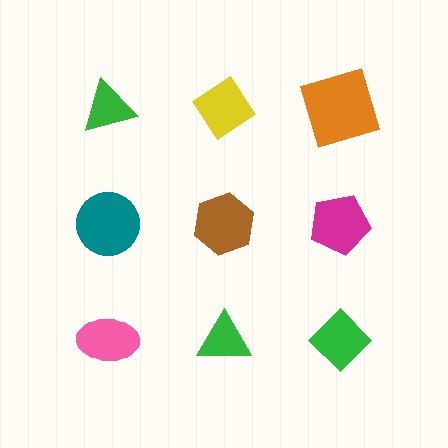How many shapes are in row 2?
3 shapes.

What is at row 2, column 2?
A brown hexagon.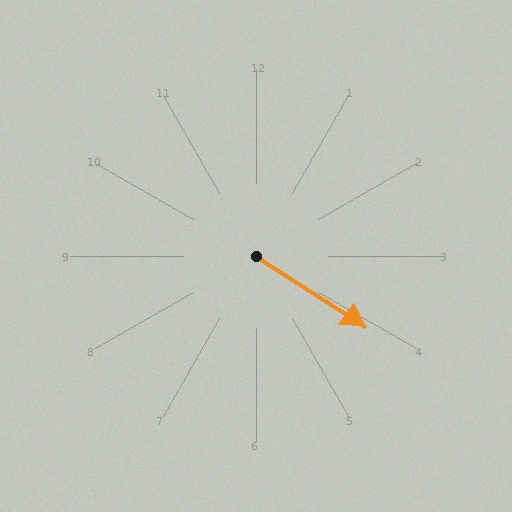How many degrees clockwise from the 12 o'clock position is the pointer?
Approximately 123 degrees.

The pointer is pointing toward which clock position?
Roughly 4 o'clock.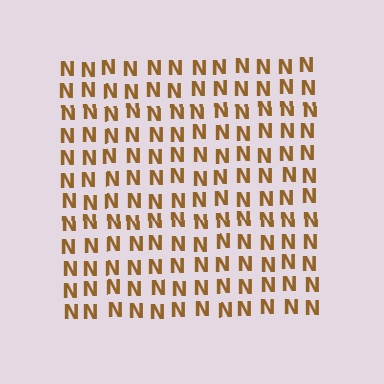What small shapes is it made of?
It is made of small letter N's.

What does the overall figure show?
The overall figure shows a square.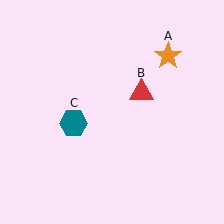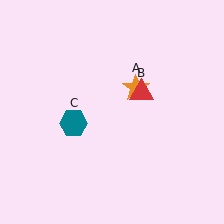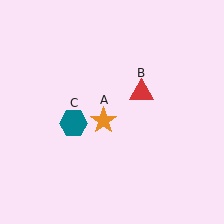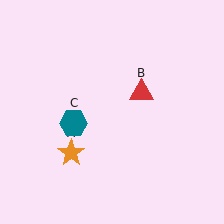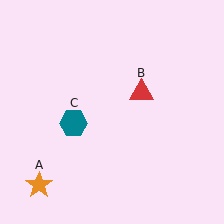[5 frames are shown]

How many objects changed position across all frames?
1 object changed position: orange star (object A).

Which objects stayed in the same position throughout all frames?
Red triangle (object B) and teal hexagon (object C) remained stationary.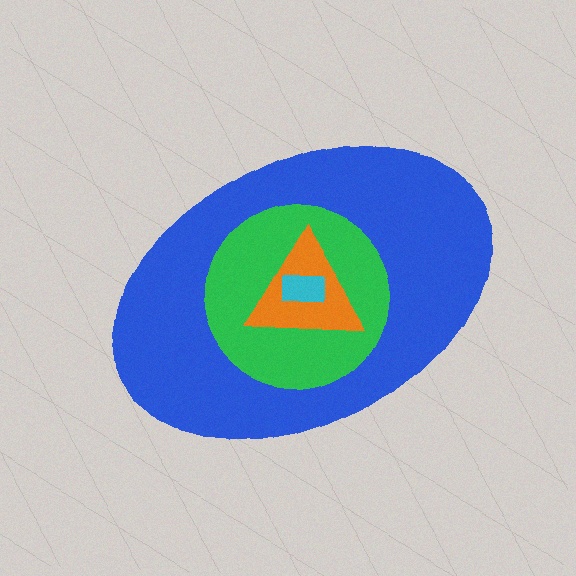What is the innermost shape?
The cyan rectangle.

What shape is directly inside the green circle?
The orange triangle.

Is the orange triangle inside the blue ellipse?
Yes.